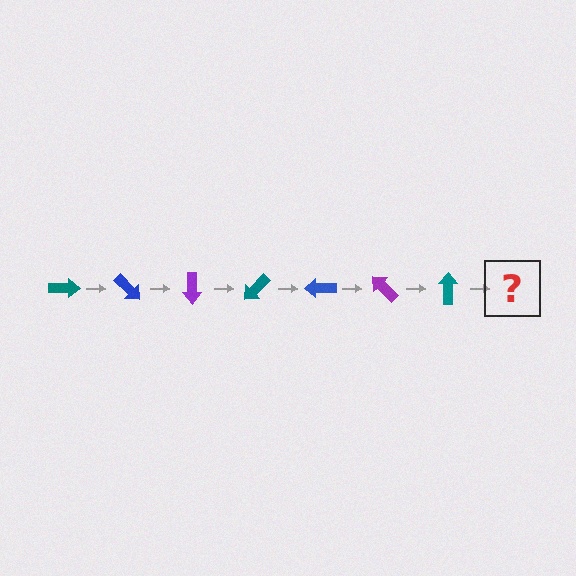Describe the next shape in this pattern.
It should be a blue arrow, rotated 315 degrees from the start.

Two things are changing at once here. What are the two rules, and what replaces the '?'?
The two rules are that it rotates 45 degrees each step and the color cycles through teal, blue, and purple. The '?' should be a blue arrow, rotated 315 degrees from the start.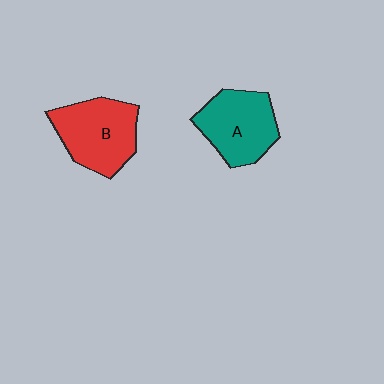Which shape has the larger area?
Shape B (red).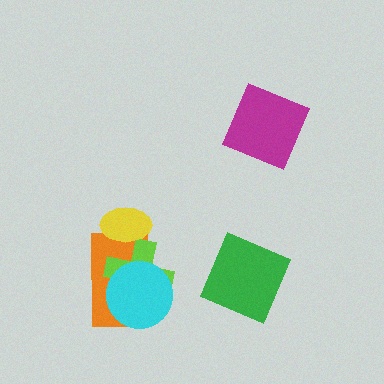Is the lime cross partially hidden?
Yes, it is partially covered by another shape.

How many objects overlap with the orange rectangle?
3 objects overlap with the orange rectangle.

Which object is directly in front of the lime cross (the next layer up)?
The yellow ellipse is directly in front of the lime cross.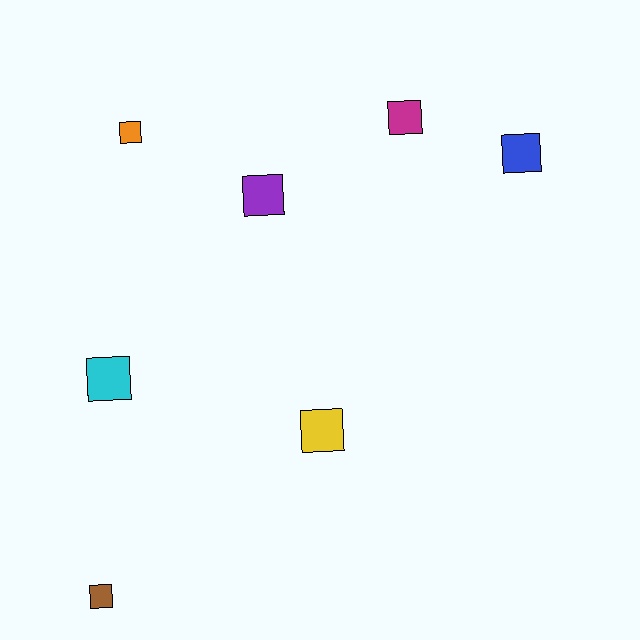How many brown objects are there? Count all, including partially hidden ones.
There is 1 brown object.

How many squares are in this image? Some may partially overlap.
There are 7 squares.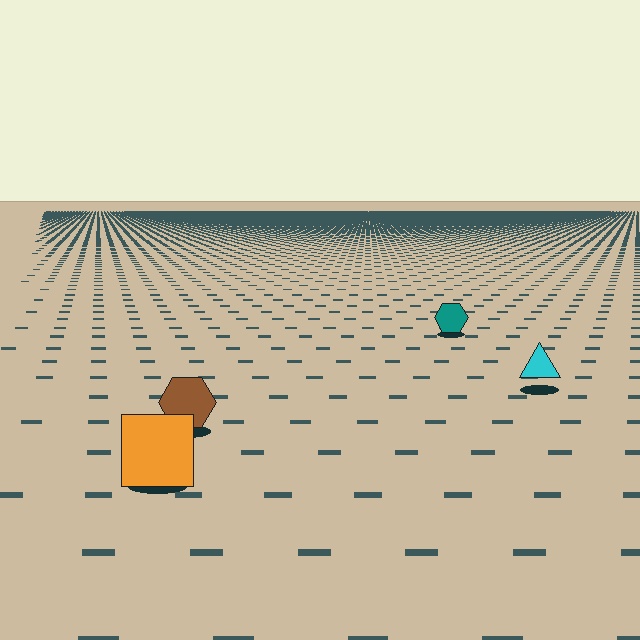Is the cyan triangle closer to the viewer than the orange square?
No. The orange square is closer — you can tell from the texture gradient: the ground texture is coarser near it.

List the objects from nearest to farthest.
From nearest to farthest: the orange square, the brown hexagon, the cyan triangle, the teal hexagon.